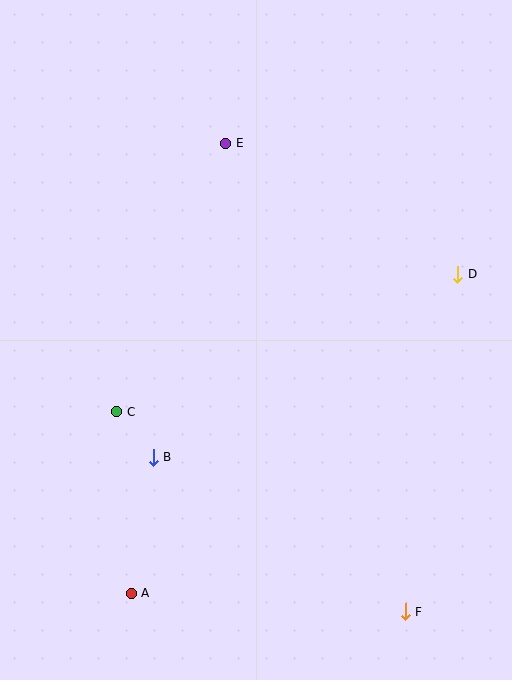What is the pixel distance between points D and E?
The distance between D and E is 266 pixels.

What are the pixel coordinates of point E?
Point E is at (226, 143).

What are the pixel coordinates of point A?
Point A is at (131, 593).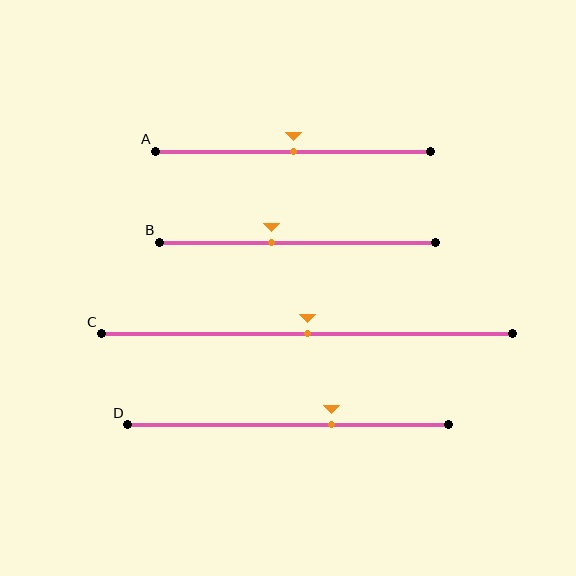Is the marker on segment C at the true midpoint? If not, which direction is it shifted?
Yes, the marker on segment C is at the true midpoint.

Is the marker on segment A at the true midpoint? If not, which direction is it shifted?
Yes, the marker on segment A is at the true midpoint.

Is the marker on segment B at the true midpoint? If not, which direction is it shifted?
No, the marker on segment B is shifted to the left by about 9% of the segment length.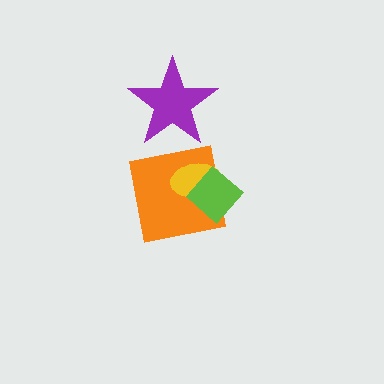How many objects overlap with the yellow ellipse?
2 objects overlap with the yellow ellipse.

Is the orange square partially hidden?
Yes, it is partially covered by another shape.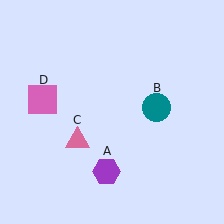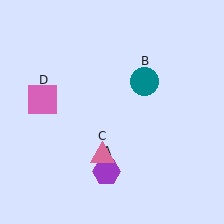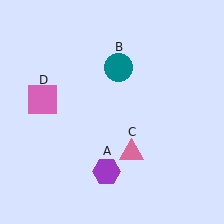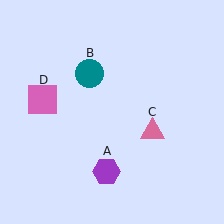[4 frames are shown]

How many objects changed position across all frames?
2 objects changed position: teal circle (object B), pink triangle (object C).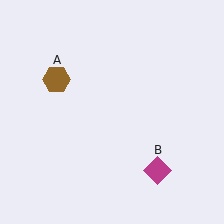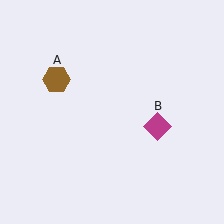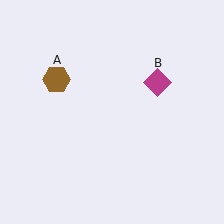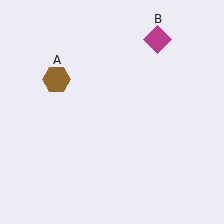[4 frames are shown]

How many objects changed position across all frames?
1 object changed position: magenta diamond (object B).